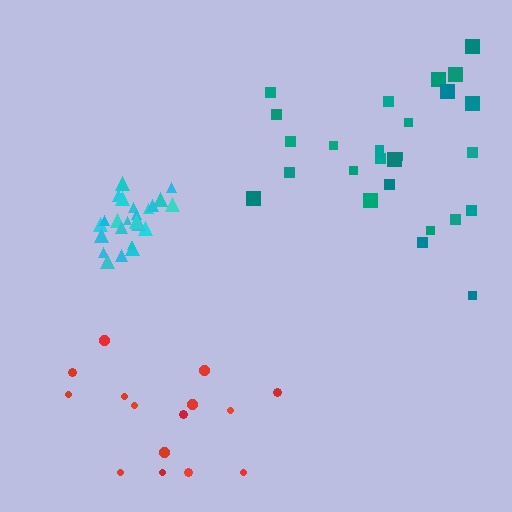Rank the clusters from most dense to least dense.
cyan, teal, red.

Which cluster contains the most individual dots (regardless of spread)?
Teal (26).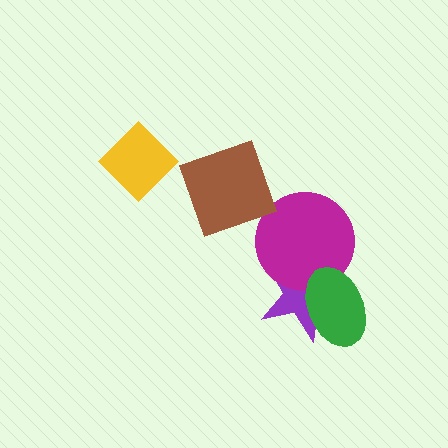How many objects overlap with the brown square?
0 objects overlap with the brown square.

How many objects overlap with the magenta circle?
2 objects overlap with the magenta circle.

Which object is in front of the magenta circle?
The green ellipse is in front of the magenta circle.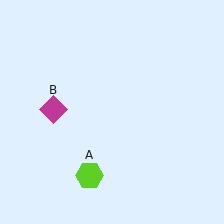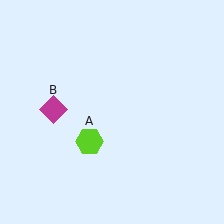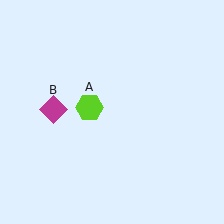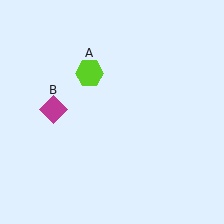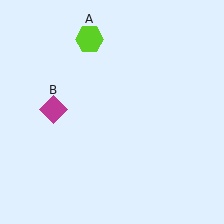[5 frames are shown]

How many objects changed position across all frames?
1 object changed position: lime hexagon (object A).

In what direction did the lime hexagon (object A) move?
The lime hexagon (object A) moved up.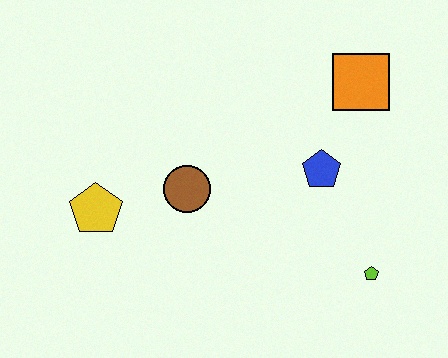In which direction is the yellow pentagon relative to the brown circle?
The yellow pentagon is to the left of the brown circle.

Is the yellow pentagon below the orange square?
Yes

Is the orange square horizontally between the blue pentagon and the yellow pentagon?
No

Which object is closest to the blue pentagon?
The orange square is closest to the blue pentagon.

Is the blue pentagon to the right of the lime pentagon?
No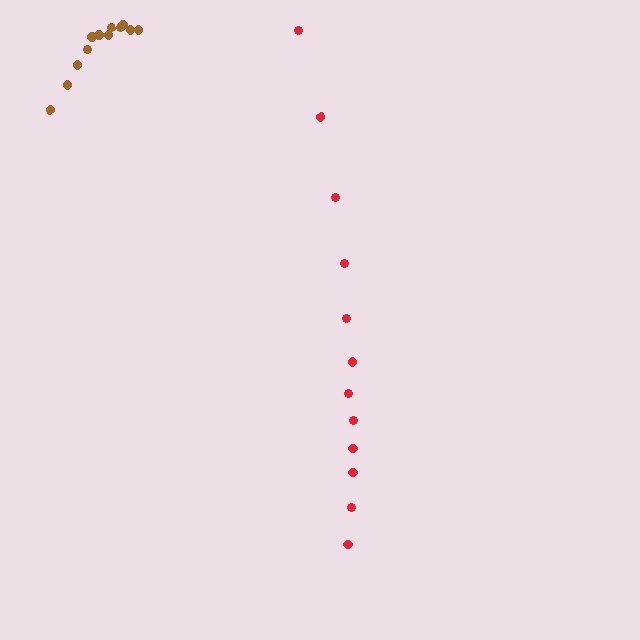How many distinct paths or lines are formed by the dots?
There are 2 distinct paths.